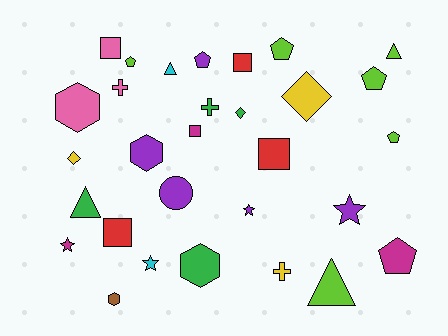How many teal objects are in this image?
There are no teal objects.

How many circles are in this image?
There is 1 circle.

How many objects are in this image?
There are 30 objects.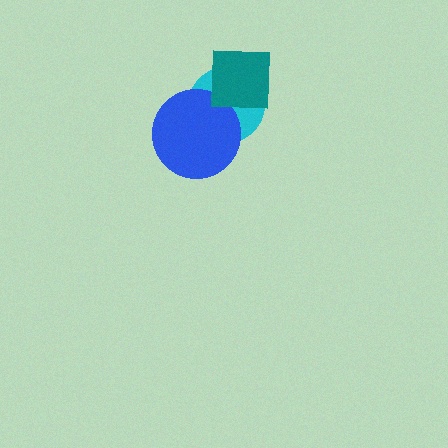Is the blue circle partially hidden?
Yes, it is partially covered by another shape.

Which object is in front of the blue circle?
The teal square is in front of the blue circle.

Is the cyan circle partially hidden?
Yes, it is partially covered by another shape.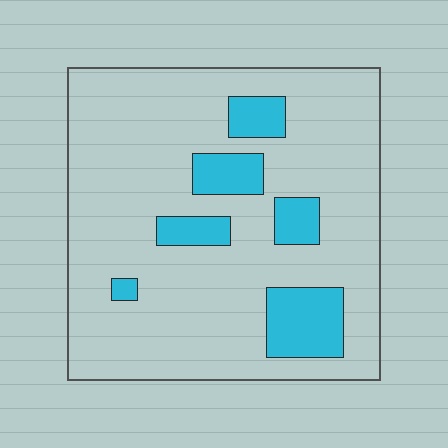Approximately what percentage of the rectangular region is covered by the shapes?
Approximately 15%.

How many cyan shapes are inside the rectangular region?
6.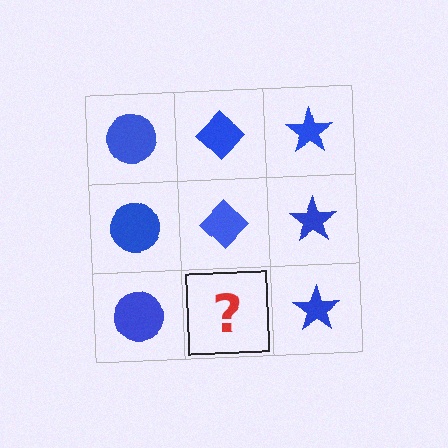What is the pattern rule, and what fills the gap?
The rule is that each column has a consistent shape. The gap should be filled with a blue diamond.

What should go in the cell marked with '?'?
The missing cell should contain a blue diamond.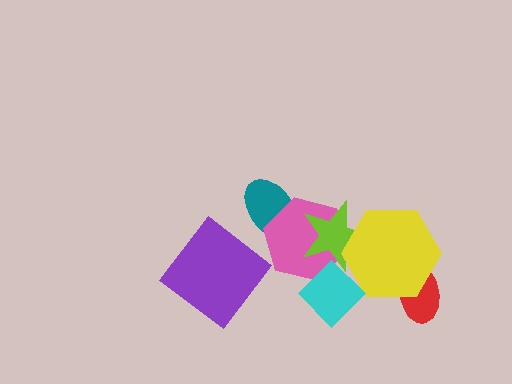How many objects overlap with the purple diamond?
0 objects overlap with the purple diamond.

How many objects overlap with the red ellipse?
1 object overlaps with the red ellipse.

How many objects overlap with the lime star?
3 objects overlap with the lime star.